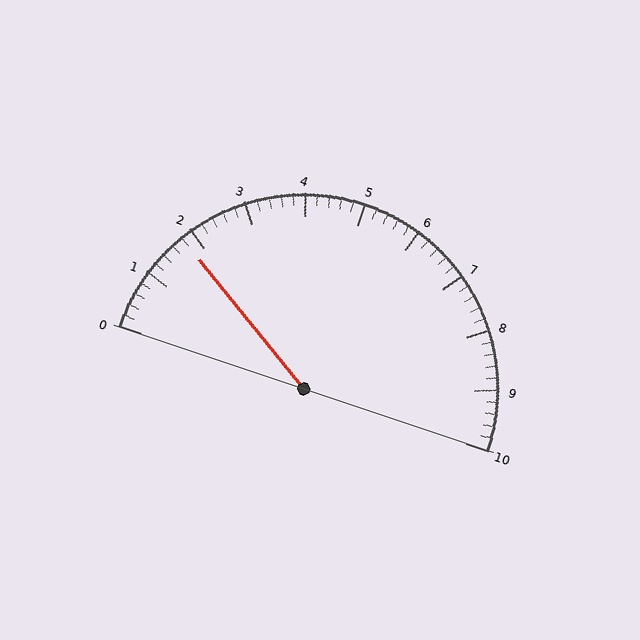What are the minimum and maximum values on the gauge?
The gauge ranges from 0 to 10.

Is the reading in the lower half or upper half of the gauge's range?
The reading is in the lower half of the range (0 to 10).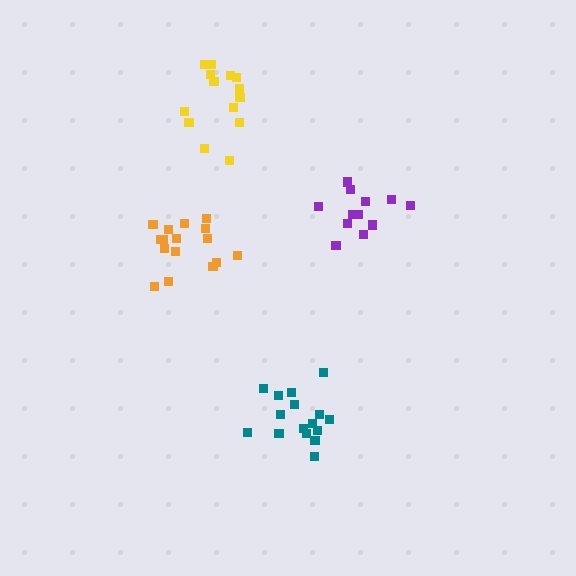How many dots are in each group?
Group 1: 12 dots, Group 2: 16 dots, Group 3: 14 dots, Group 4: 16 dots (58 total).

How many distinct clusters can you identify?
There are 4 distinct clusters.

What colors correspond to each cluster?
The clusters are colored: purple, teal, yellow, orange.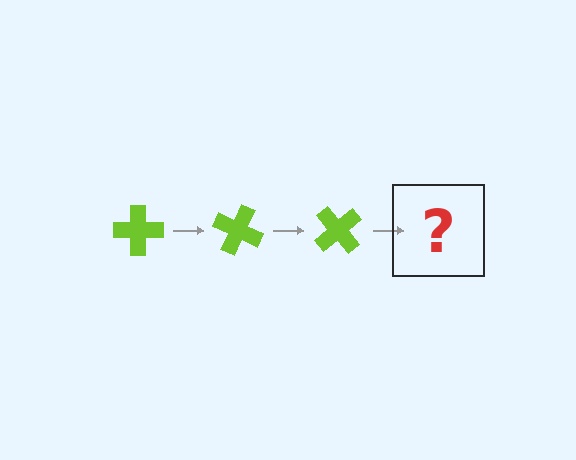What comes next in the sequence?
The next element should be a lime cross rotated 75 degrees.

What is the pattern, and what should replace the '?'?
The pattern is that the cross rotates 25 degrees each step. The '?' should be a lime cross rotated 75 degrees.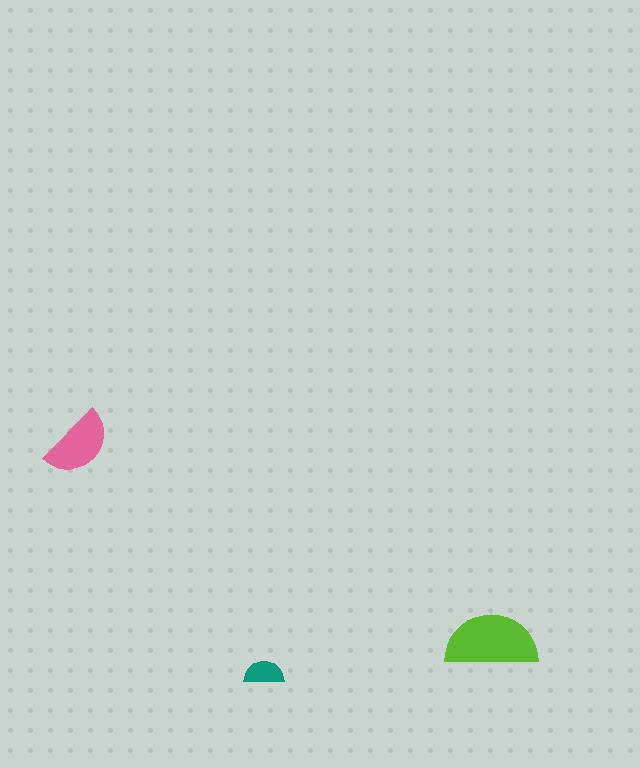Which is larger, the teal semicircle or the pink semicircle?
The pink one.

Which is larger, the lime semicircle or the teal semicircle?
The lime one.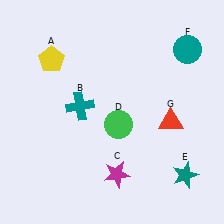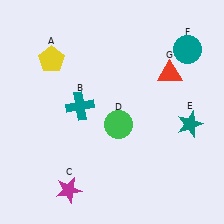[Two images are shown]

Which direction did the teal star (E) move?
The teal star (E) moved up.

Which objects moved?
The objects that moved are: the magenta star (C), the teal star (E), the red triangle (G).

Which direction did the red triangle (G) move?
The red triangle (G) moved up.